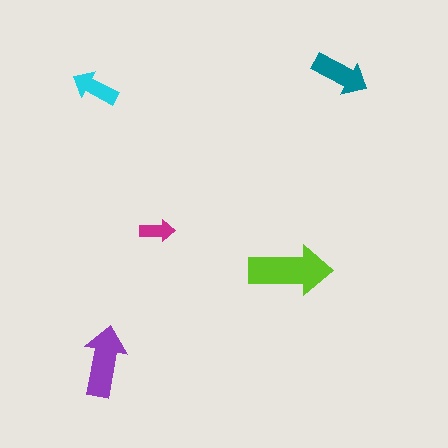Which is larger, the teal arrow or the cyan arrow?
The teal one.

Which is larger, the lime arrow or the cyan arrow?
The lime one.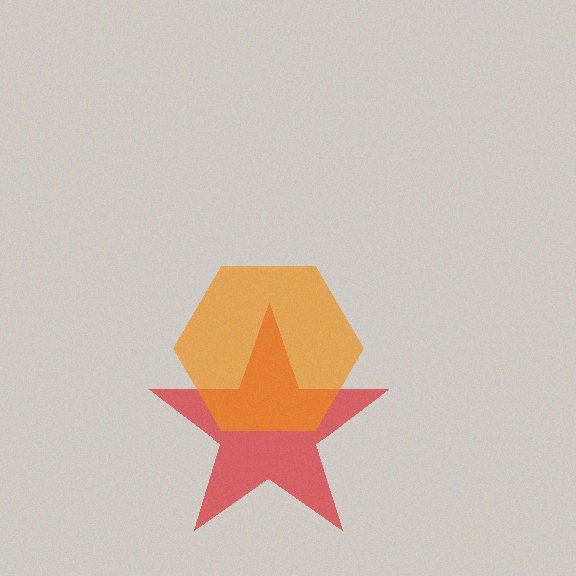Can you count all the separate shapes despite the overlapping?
Yes, there are 2 separate shapes.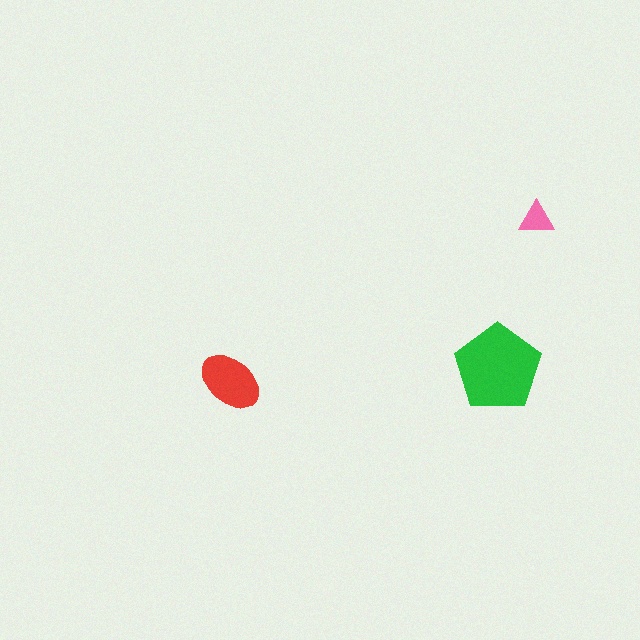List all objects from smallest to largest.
The pink triangle, the red ellipse, the green pentagon.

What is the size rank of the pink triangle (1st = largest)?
3rd.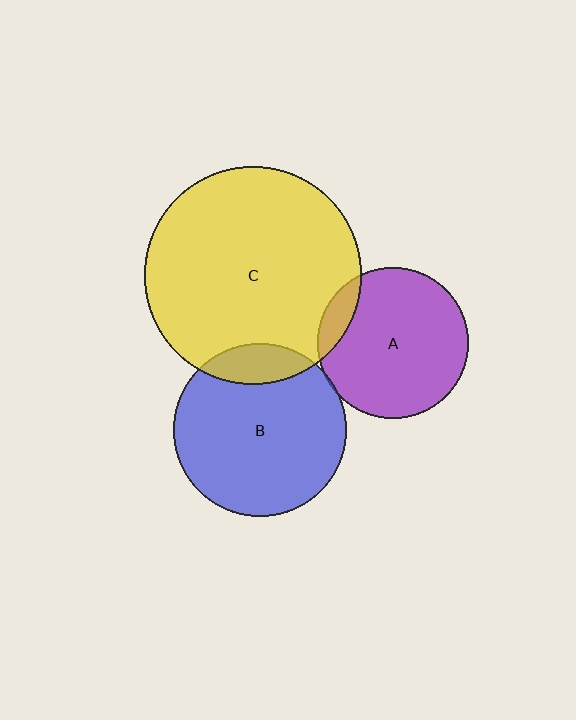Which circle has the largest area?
Circle C (yellow).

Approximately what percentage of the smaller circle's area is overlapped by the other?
Approximately 5%.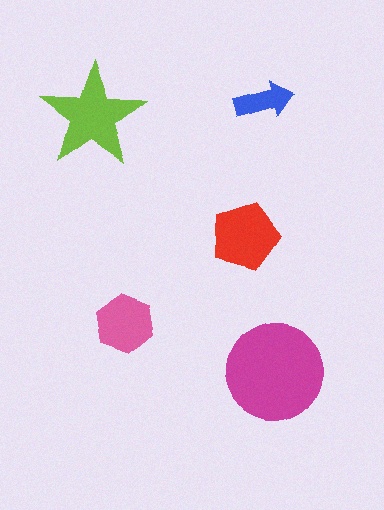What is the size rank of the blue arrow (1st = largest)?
5th.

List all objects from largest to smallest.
The magenta circle, the lime star, the red pentagon, the pink hexagon, the blue arrow.